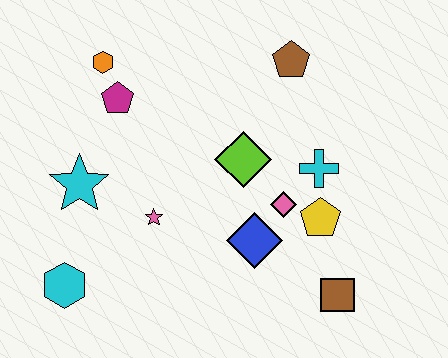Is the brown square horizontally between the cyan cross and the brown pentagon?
No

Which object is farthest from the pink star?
The brown pentagon is farthest from the pink star.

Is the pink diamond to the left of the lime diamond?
No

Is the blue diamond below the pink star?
Yes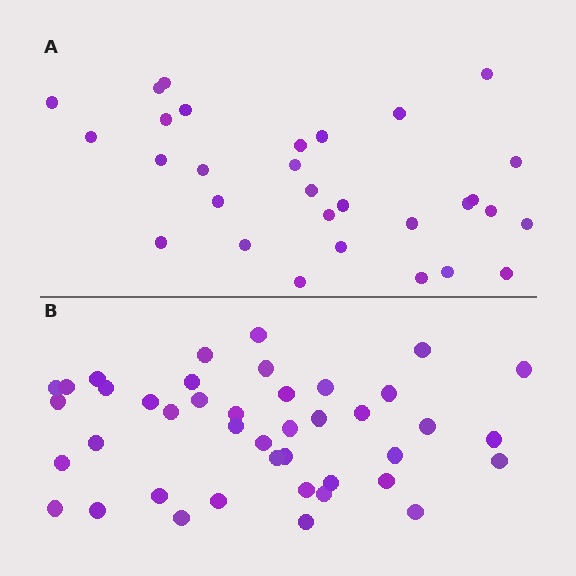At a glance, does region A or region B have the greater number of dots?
Region B (the bottom region) has more dots.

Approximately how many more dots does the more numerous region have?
Region B has roughly 12 or so more dots than region A.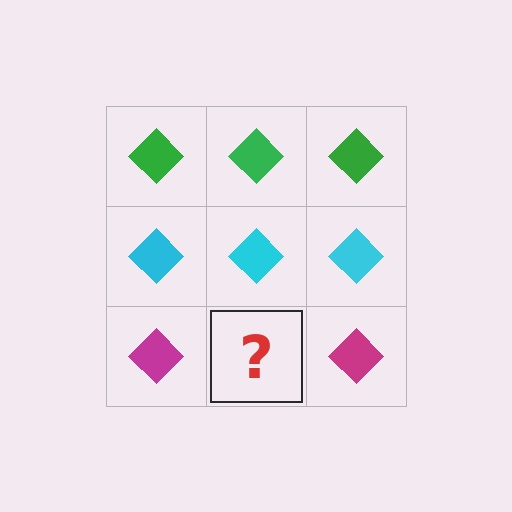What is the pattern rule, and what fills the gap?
The rule is that each row has a consistent color. The gap should be filled with a magenta diamond.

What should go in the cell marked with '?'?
The missing cell should contain a magenta diamond.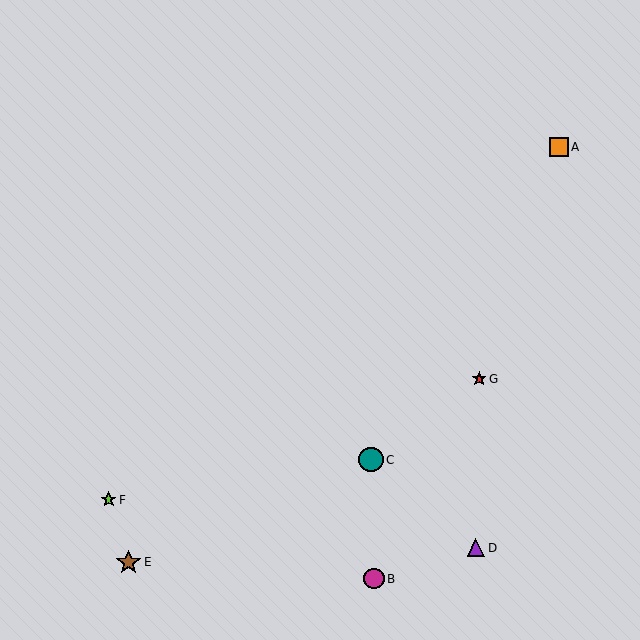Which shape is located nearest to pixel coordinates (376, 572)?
The magenta circle (labeled B) at (374, 579) is nearest to that location.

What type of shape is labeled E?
Shape E is a brown star.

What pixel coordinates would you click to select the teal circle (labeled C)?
Click at (371, 460) to select the teal circle C.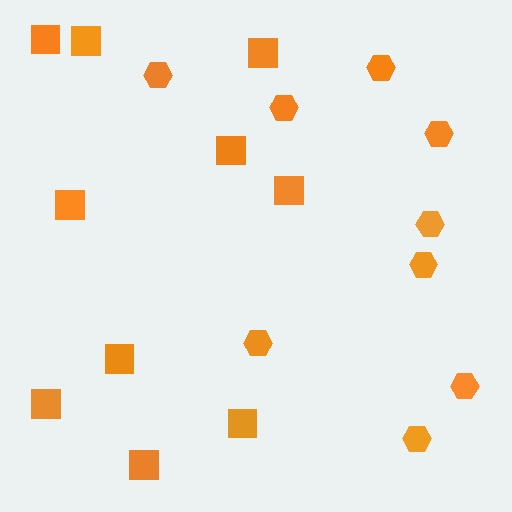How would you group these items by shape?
There are 2 groups: one group of squares (10) and one group of hexagons (9).